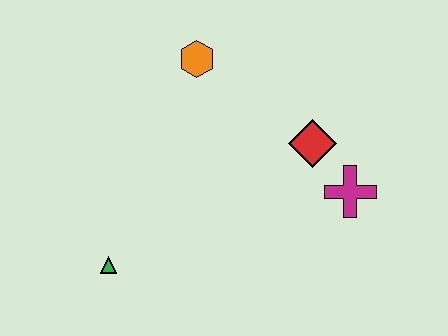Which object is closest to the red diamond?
The magenta cross is closest to the red diamond.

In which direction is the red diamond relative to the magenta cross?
The red diamond is above the magenta cross.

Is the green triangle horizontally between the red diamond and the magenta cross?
No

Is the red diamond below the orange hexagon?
Yes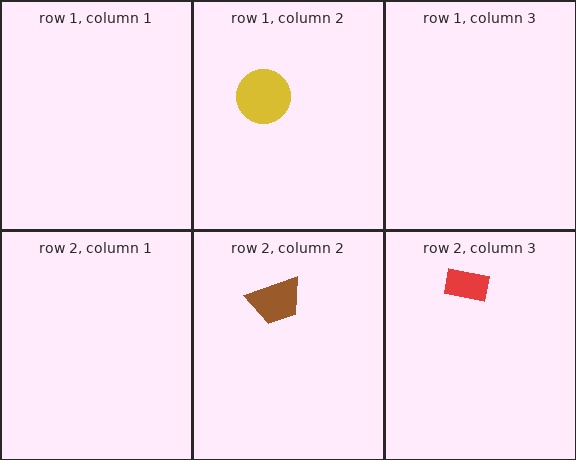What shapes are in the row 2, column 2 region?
The brown trapezoid.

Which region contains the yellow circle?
The row 1, column 2 region.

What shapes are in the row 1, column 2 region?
The yellow circle.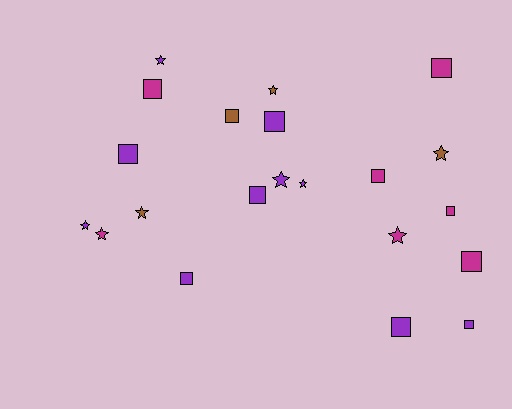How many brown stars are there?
There are 3 brown stars.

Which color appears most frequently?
Purple, with 10 objects.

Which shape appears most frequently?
Square, with 12 objects.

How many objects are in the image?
There are 21 objects.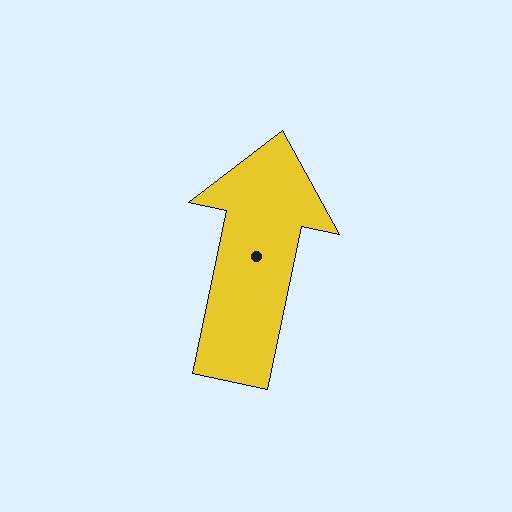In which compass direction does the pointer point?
North.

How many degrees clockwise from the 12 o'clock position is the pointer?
Approximately 12 degrees.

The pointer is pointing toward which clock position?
Roughly 12 o'clock.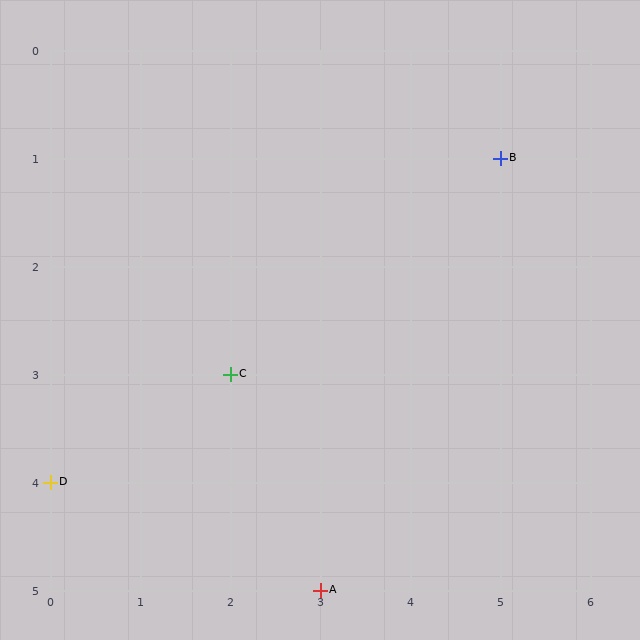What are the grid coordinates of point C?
Point C is at grid coordinates (2, 3).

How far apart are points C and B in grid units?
Points C and B are 3 columns and 2 rows apart (about 3.6 grid units diagonally).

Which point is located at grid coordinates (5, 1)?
Point B is at (5, 1).